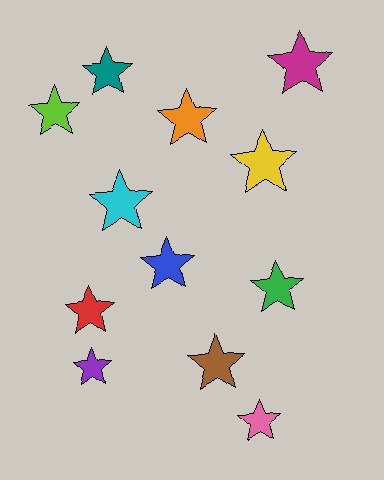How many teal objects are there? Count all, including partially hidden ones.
There is 1 teal object.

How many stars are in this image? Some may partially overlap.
There are 12 stars.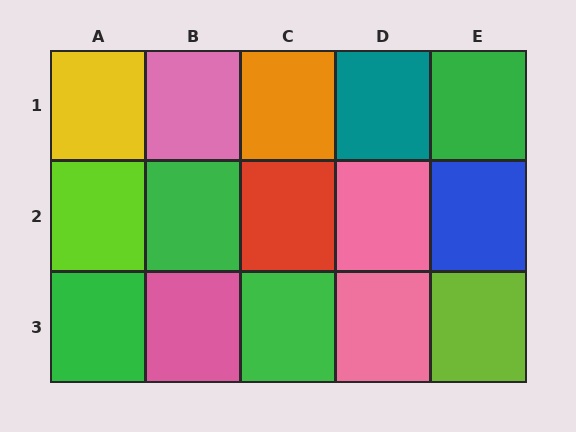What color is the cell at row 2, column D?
Pink.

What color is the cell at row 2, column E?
Blue.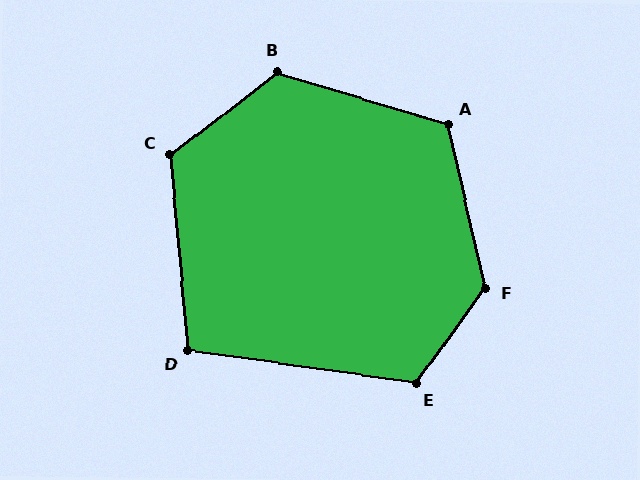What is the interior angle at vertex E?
Approximately 118 degrees (obtuse).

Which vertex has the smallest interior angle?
D, at approximately 103 degrees.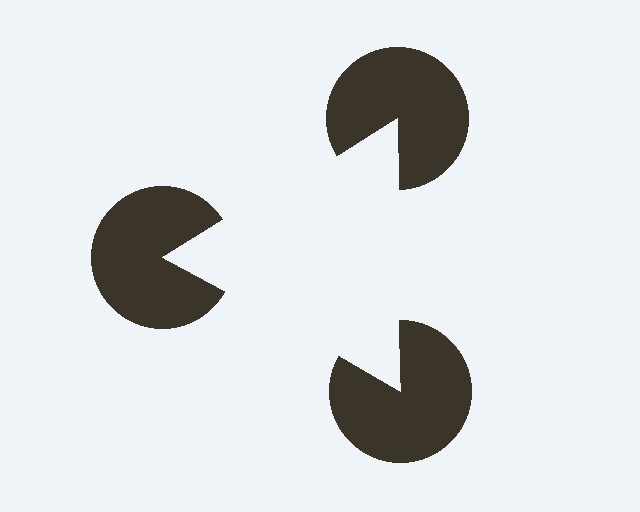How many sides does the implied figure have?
3 sides.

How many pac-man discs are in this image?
There are 3 — one at each vertex of the illusory triangle.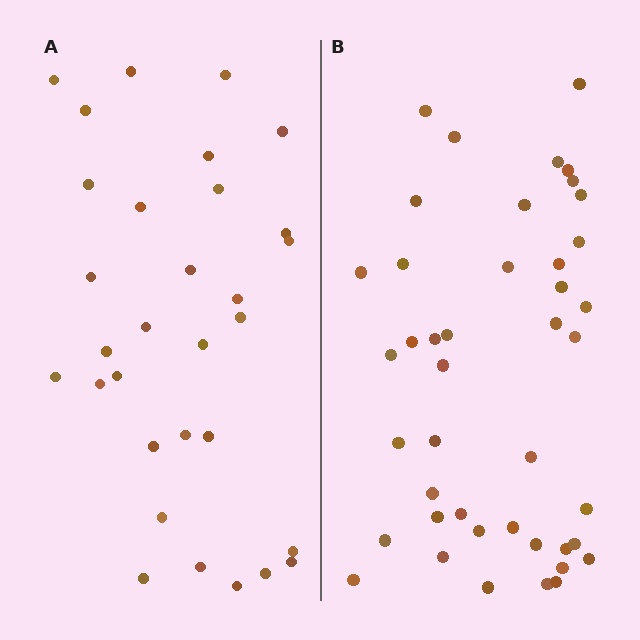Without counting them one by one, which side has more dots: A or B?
Region B (the right region) has more dots.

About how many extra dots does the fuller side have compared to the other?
Region B has roughly 12 or so more dots than region A.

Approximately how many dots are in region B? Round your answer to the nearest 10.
About 40 dots. (The exact count is 43, which rounds to 40.)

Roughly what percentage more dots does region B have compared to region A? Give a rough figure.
About 40% more.